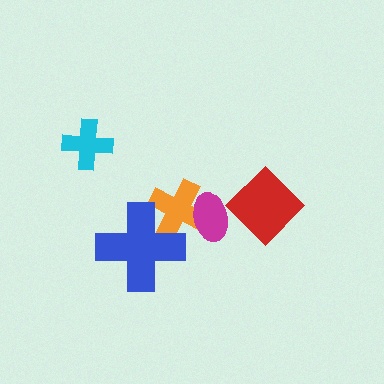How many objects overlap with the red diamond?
1 object overlaps with the red diamond.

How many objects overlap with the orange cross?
2 objects overlap with the orange cross.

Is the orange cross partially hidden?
Yes, it is partially covered by another shape.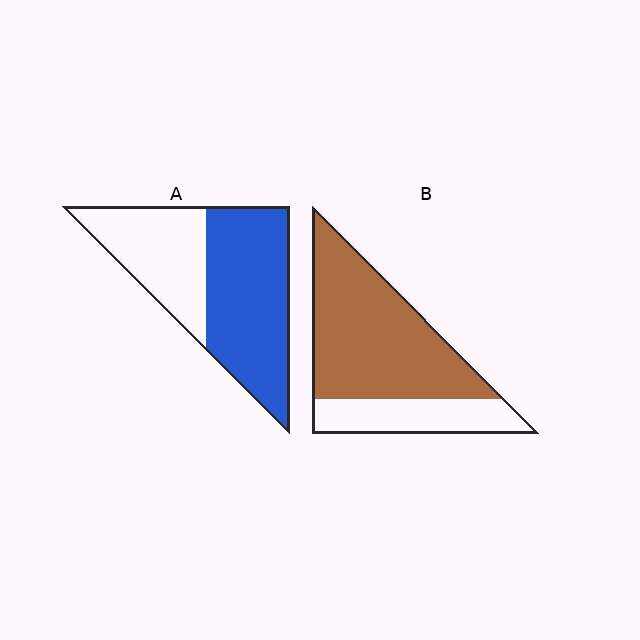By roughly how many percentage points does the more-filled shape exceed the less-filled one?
By roughly 10 percentage points (B over A).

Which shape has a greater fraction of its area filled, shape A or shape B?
Shape B.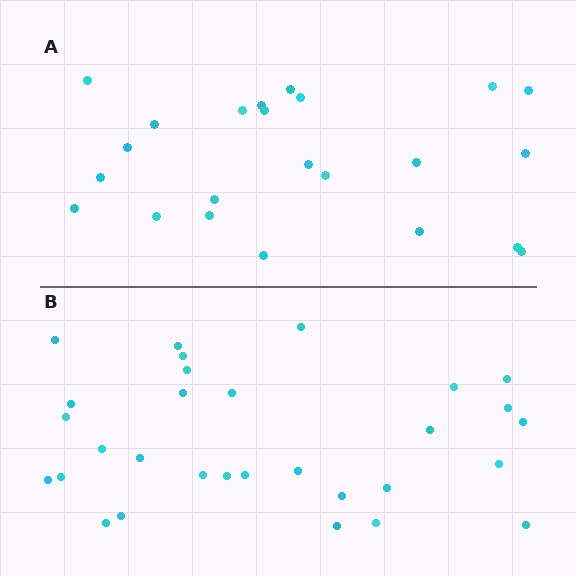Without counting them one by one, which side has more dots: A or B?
Region B (the bottom region) has more dots.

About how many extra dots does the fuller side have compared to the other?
Region B has roughly 8 or so more dots than region A.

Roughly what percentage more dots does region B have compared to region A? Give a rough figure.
About 30% more.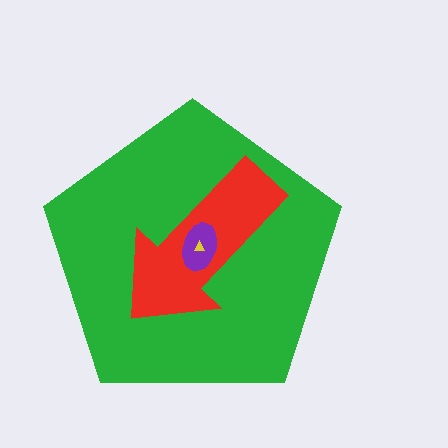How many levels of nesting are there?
4.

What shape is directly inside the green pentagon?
The red arrow.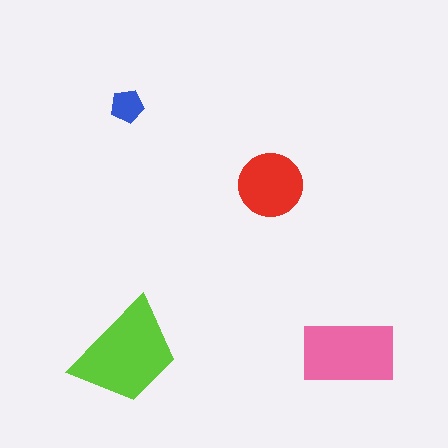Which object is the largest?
The lime trapezoid.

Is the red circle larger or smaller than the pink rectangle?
Smaller.